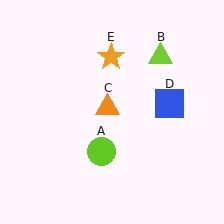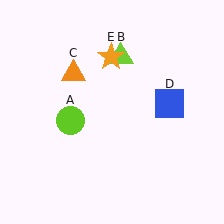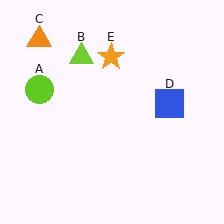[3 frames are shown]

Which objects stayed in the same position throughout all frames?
Blue square (object D) and orange star (object E) remained stationary.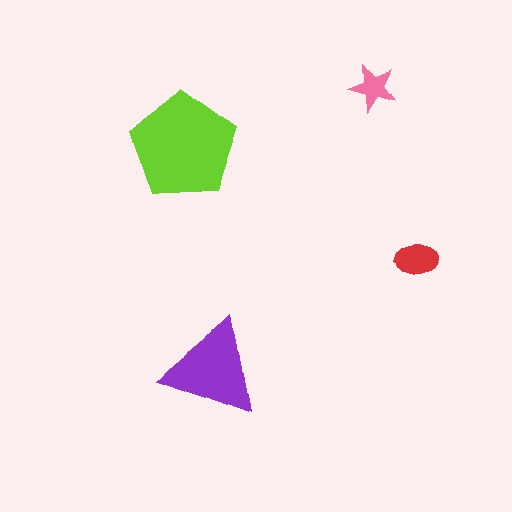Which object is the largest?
The lime pentagon.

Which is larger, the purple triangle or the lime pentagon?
The lime pentagon.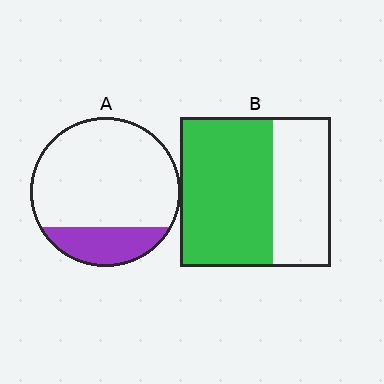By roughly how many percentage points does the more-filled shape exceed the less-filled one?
By roughly 40 percentage points (B over A).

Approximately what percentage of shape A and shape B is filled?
A is approximately 20% and B is approximately 60%.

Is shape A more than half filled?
No.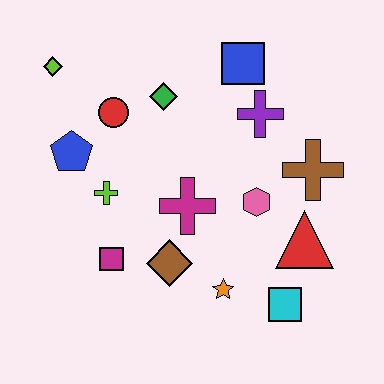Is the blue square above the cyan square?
Yes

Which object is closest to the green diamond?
The red circle is closest to the green diamond.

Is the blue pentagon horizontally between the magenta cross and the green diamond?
No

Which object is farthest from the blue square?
The cyan square is farthest from the blue square.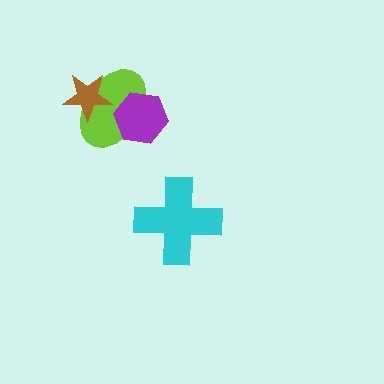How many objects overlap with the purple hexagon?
1 object overlaps with the purple hexagon.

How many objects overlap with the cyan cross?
0 objects overlap with the cyan cross.